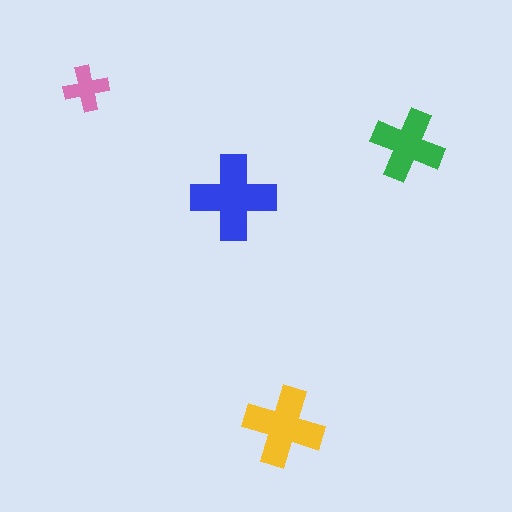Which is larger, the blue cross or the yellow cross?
The blue one.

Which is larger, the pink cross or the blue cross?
The blue one.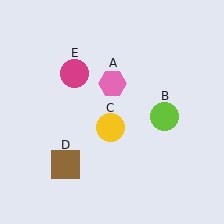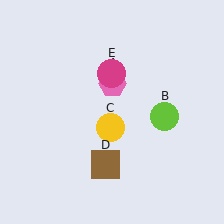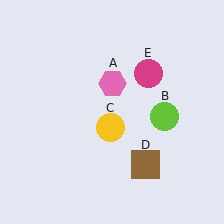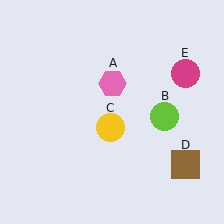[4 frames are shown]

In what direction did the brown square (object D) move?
The brown square (object D) moved right.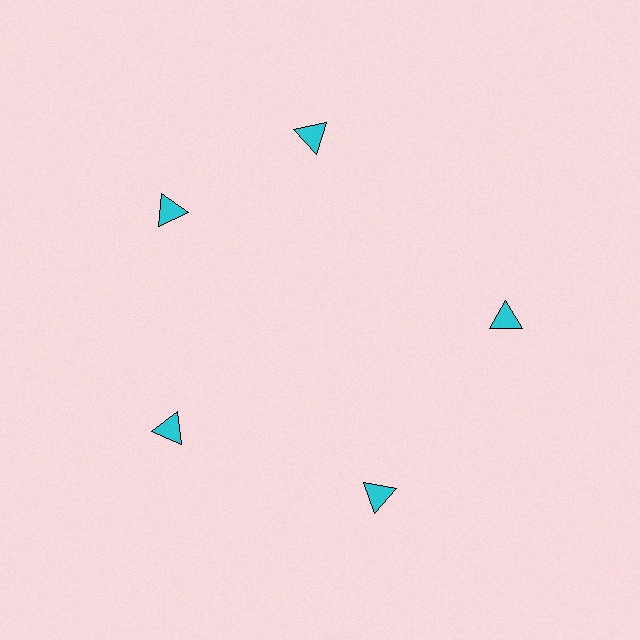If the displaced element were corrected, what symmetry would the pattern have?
It would have 5-fold rotational symmetry — the pattern would map onto itself every 72 degrees.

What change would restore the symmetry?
The symmetry would be restored by rotating it back into even spacing with its neighbors so that all 5 triangles sit at equal angles and equal distance from the center.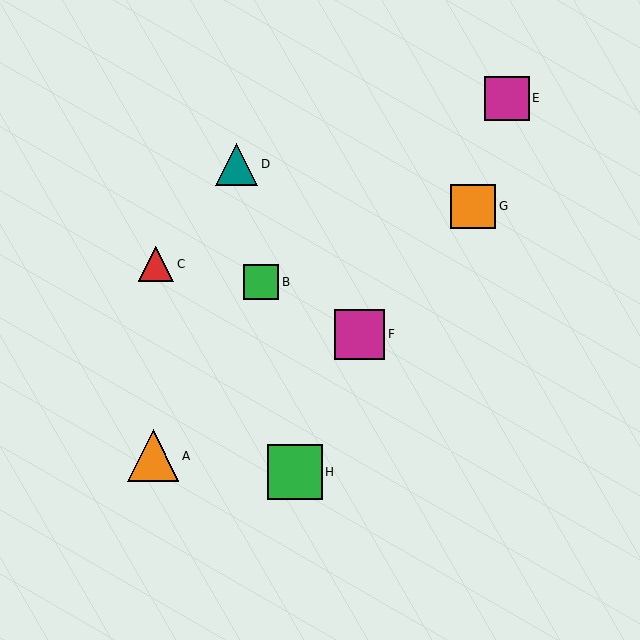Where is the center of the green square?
The center of the green square is at (261, 282).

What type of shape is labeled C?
Shape C is a red triangle.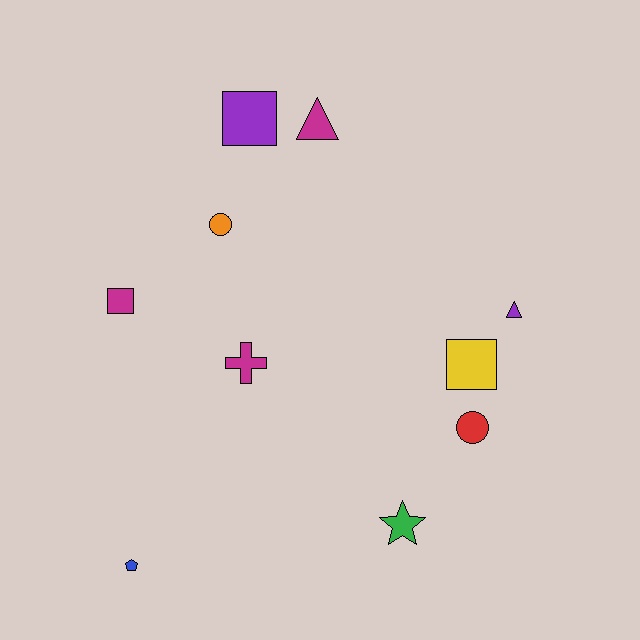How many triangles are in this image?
There are 2 triangles.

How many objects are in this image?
There are 10 objects.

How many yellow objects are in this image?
There is 1 yellow object.